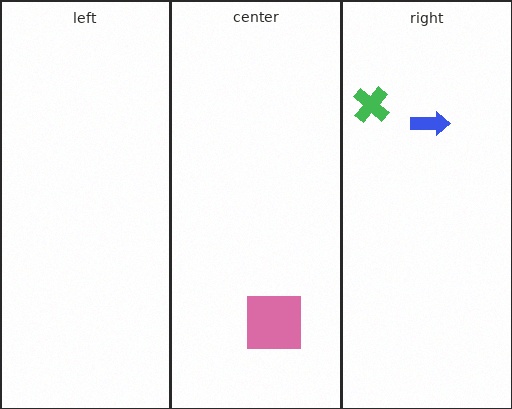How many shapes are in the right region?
2.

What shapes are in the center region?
The pink square.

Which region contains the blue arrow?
The right region.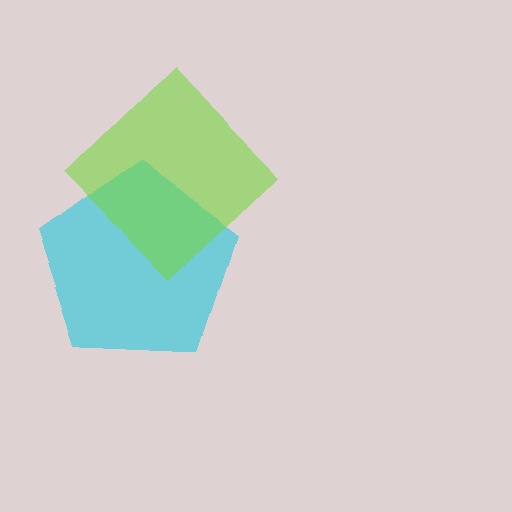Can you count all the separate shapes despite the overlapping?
Yes, there are 2 separate shapes.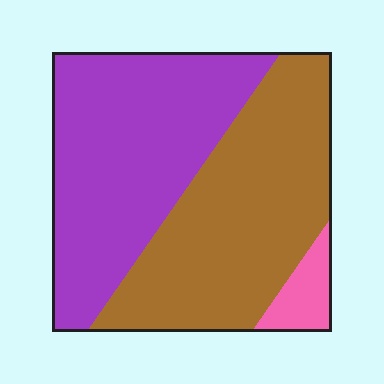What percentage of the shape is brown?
Brown takes up about one half (1/2) of the shape.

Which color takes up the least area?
Pink, at roughly 5%.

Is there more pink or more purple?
Purple.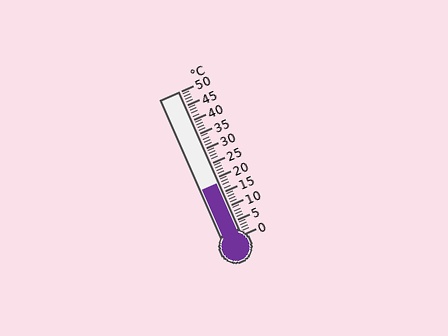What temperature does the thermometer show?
The thermometer shows approximately 18°C.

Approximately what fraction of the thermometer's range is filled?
The thermometer is filled to approximately 35% of its range.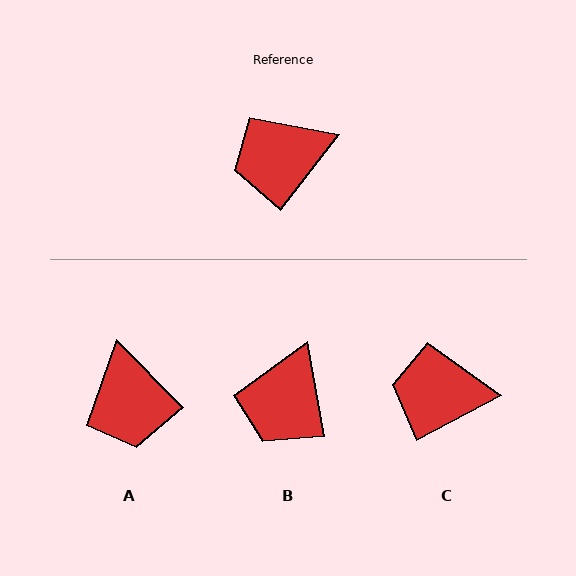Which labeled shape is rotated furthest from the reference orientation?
A, about 82 degrees away.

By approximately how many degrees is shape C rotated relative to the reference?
Approximately 25 degrees clockwise.